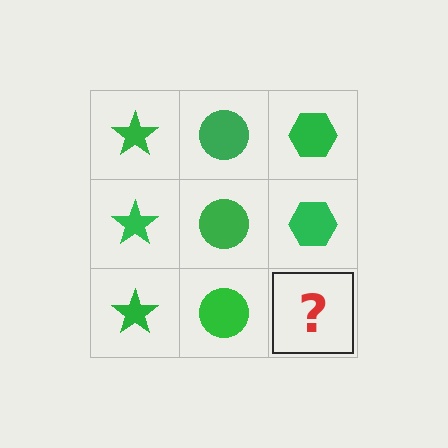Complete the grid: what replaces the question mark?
The question mark should be replaced with a green hexagon.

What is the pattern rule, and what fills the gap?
The rule is that each column has a consistent shape. The gap should be filled with a green hexagon.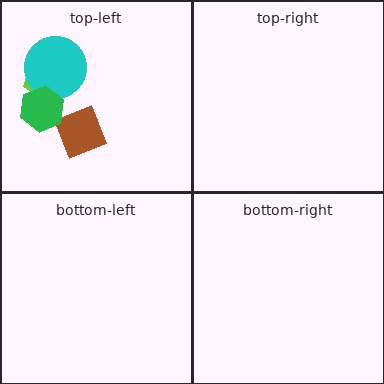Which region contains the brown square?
The top-left region.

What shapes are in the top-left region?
The lime pentagon, the brown square, the cyan circle, the green hexagon.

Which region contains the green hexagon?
The top-left region.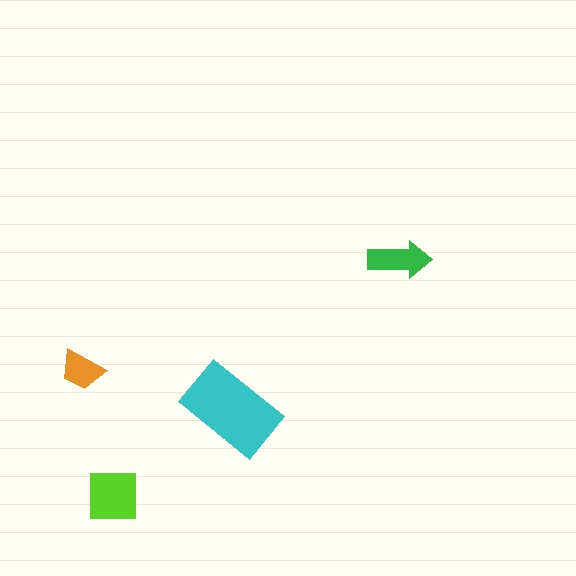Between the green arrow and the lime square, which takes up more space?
The lime square.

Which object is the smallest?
The orange trapezoid.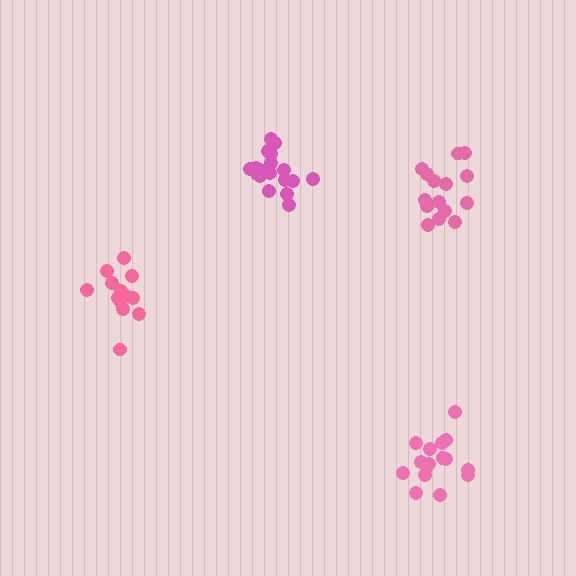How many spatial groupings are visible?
There are 4 spatial groupings.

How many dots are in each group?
Group 1: 16 dots, Group 2: 13 dots, Group 3: 18 dots, Group 4: 16 dots (63 total).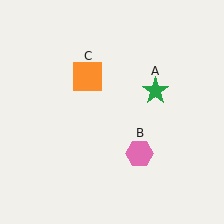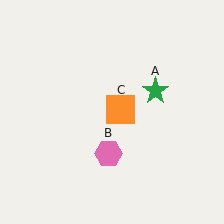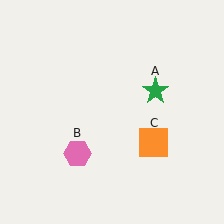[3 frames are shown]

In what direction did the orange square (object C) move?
The orange square (object C) moved down and to the right.